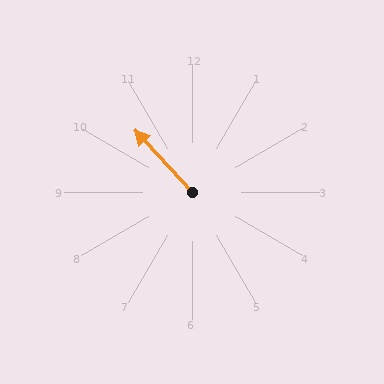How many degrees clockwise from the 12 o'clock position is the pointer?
Approximately 317 degrees.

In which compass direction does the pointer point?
Northwest.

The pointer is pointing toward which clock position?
Roughly 11 o'clock.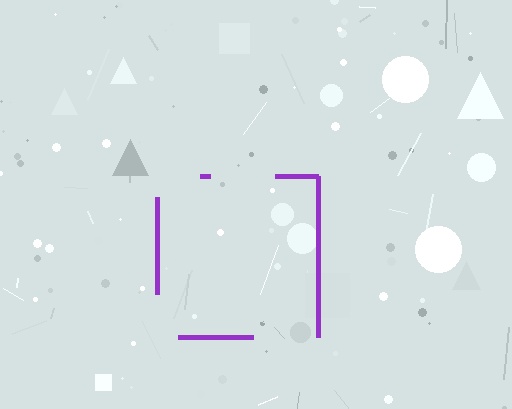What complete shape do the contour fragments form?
The contour fragments form a square.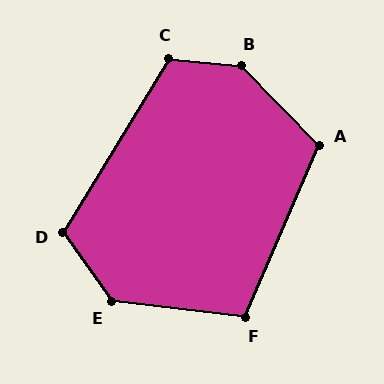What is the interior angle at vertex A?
Approximately 112 degrees (obtuse).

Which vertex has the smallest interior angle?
F, at approximately 107 degrees.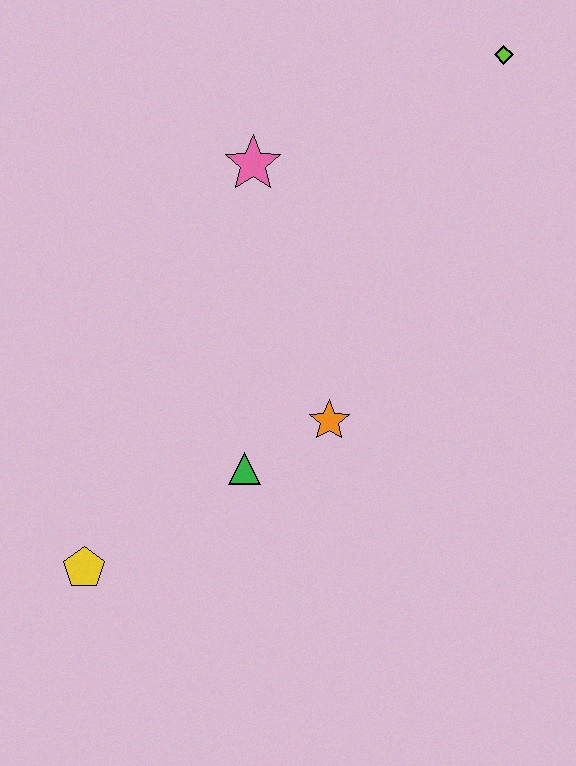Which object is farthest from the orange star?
The lime diamond is farthest from the orange star.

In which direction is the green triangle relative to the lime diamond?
The green triangle is below the lime diamond.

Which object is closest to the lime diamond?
The pink star is closest to the lime diamond.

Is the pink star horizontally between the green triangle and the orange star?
Yes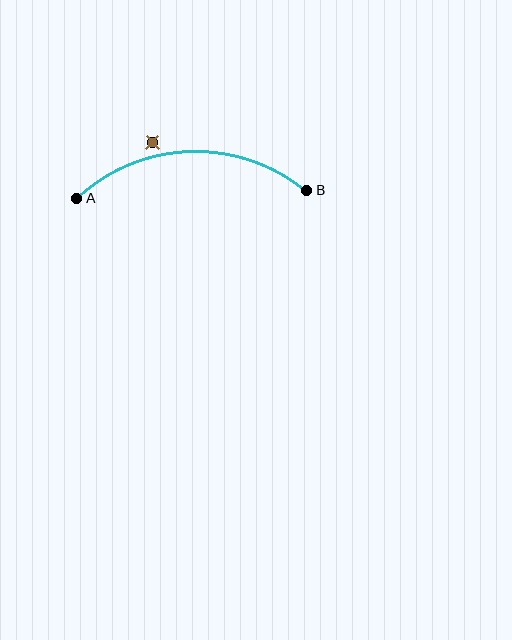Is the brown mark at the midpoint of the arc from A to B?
No — the brown mark does not lie on the arc at all. It sits slightly outside the curve.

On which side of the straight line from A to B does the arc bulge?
The arc bulges above the straight line connecting A and B.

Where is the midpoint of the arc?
The arc midpoint is the point on the curve farthest from the straight line joining A and B. It sits above that line.